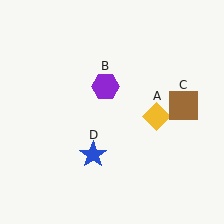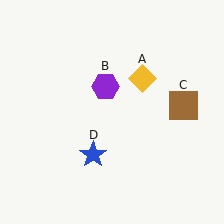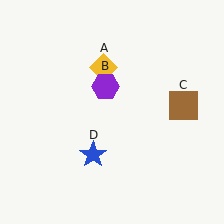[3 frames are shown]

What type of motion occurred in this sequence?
The yellow diamond (object A) rotated counterclockwise around the center of the scene.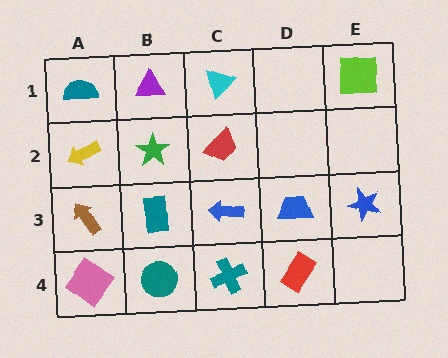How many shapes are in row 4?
4 shapes.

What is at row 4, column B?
A teal circle.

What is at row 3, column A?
A brown arrow.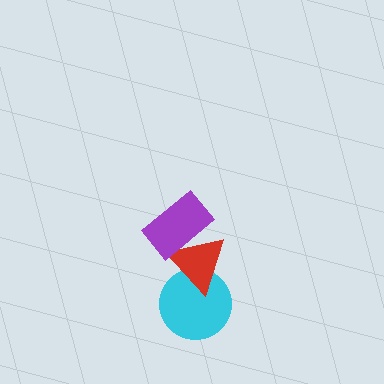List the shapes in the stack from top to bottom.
From top to bottom: the purple rectangle, the red triangle, the cyan circle.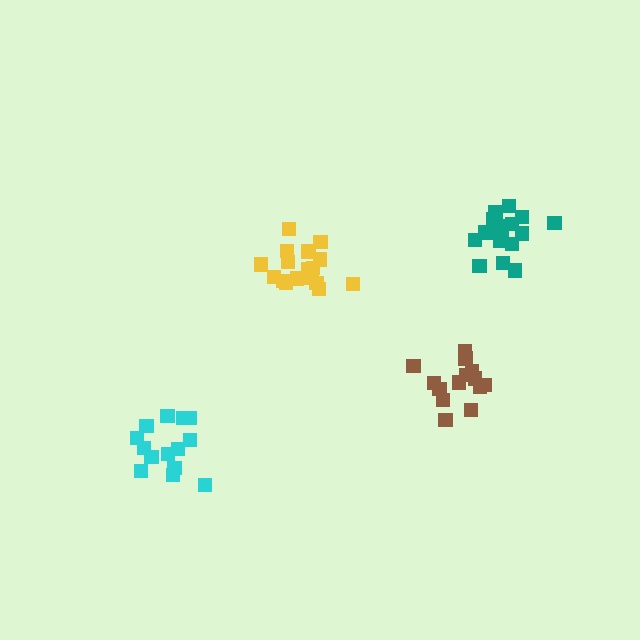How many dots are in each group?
Group 1: 18 dots, Group 2: 14 dots, Group 3: 18 dots, Group 4: 14 dots (64 total).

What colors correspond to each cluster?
The clusters are colored: teal, brown, yellow, cyan.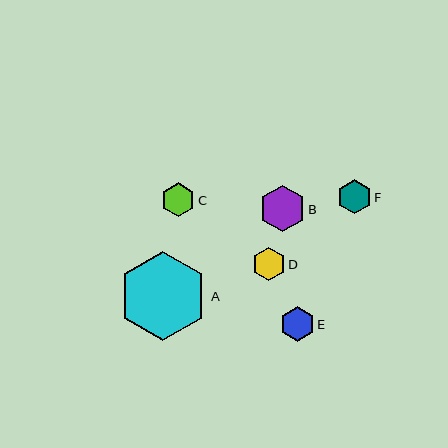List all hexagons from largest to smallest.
From largest to smallest: A, B, E, C, F, D.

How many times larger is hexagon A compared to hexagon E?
Hexagon A is approximately 2.6 times the size of hexagon E.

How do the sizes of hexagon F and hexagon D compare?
Hexagon F and hexagon D are approximately the same size.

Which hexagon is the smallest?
Hexagon D is the smallest with a size of approximately 33 pixels.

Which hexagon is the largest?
Hexagon A is the largest with a size of approximately 90 pixels.